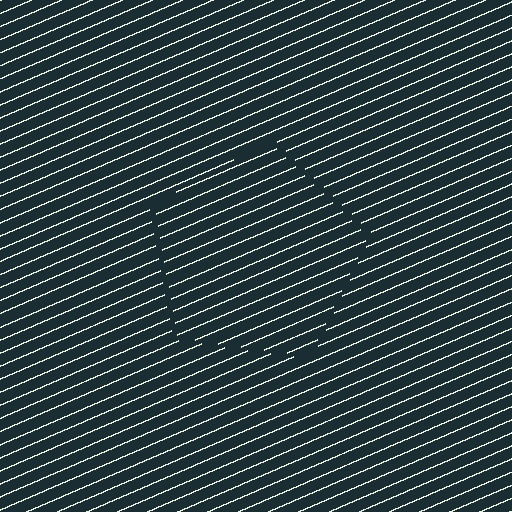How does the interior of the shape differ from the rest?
The interior of the shape contains the same grating, shifted by half a period — the contour is defined by the phase discontinuity where line-ends from the inner and outer gratings abut.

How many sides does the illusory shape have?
5 sides — the line-ends trace a pentagon.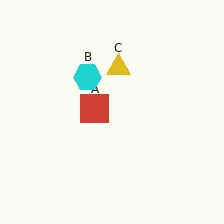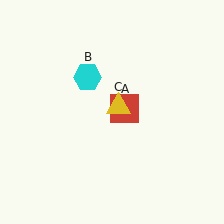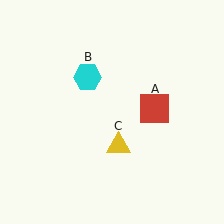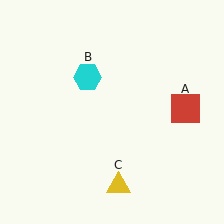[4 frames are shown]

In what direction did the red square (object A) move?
The red square (object A) moved right.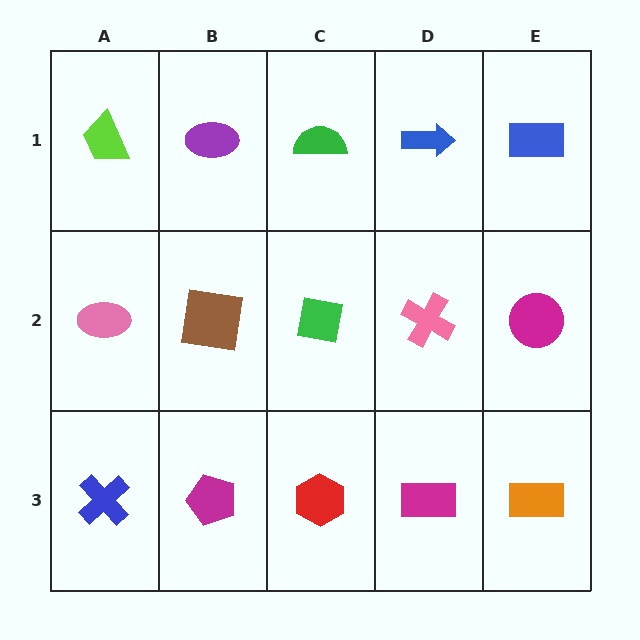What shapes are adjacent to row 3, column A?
A pink ellipse (row 2, column A), a magenta pentagon (row 3, column B).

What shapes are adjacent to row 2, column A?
A lime trapezoid (row 1, column A), a blue cross (row 3, column A), a brown square (row 2, column B).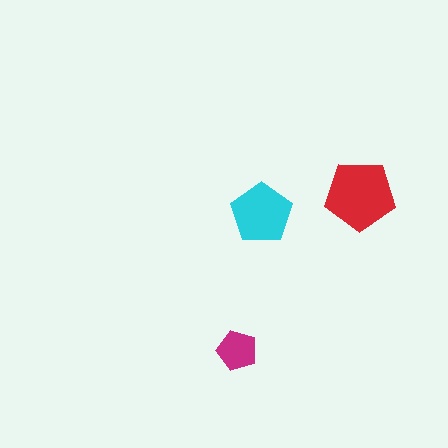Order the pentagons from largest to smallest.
the red one, the cyan one, the magenta one.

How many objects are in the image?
There are 3 objects in the image.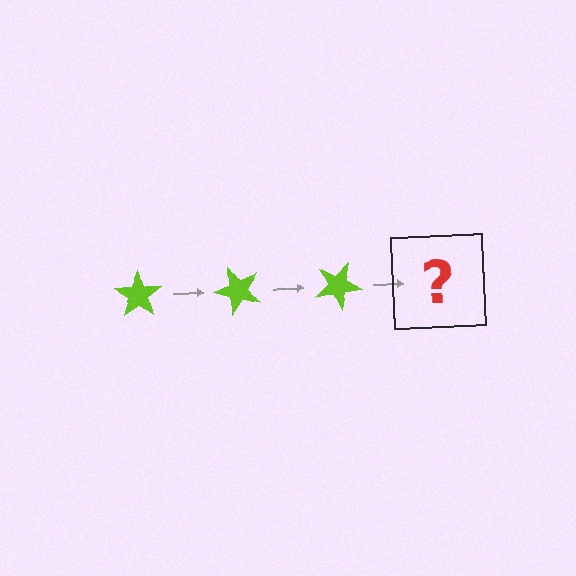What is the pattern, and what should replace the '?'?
The pattern is that the star rotates 50 degrees each step. The '?' should be a lime star rotated 150 degrees.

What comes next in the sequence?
The next element should be a lime star rotated 150 degrees.